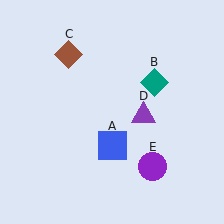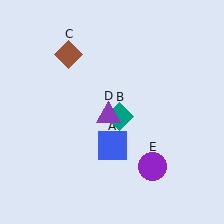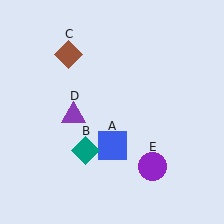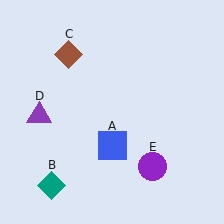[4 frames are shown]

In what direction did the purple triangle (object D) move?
The purple triangle (object D) moved left.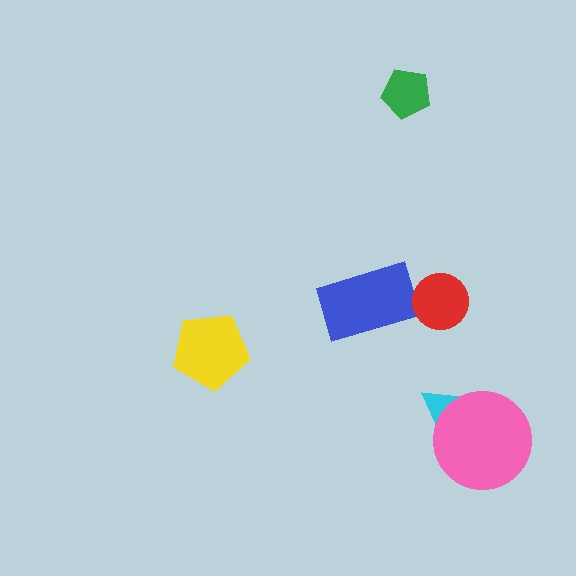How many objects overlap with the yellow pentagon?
0 objects overlap with the yellow pentagon.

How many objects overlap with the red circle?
0 objects overlap with the red circle.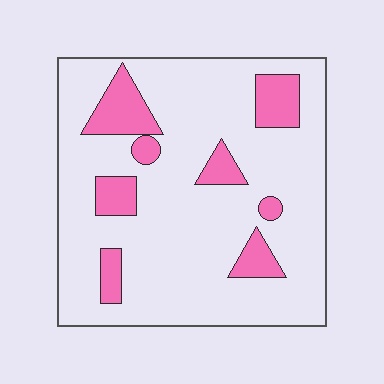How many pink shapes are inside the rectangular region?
8.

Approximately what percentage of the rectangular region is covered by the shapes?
Approximately 15%.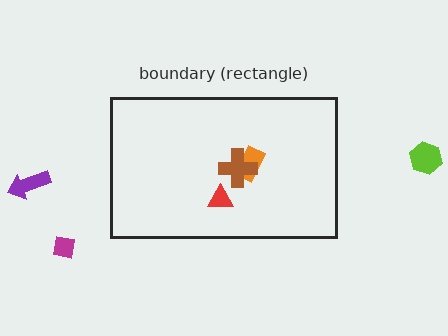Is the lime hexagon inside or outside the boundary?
Outside.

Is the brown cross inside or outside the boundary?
Inside.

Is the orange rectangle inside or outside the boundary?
Inside.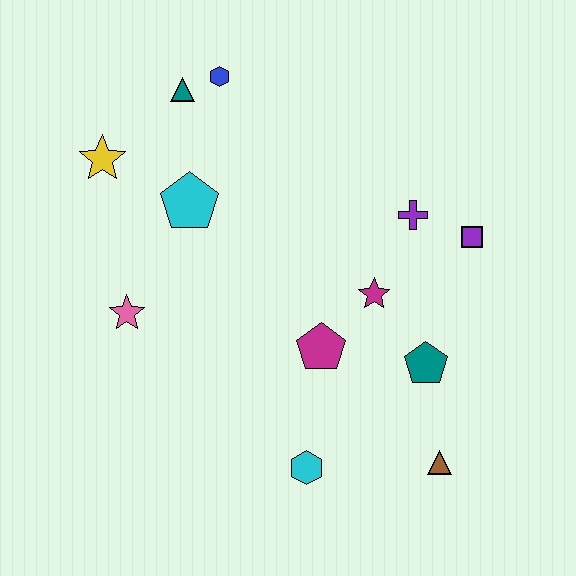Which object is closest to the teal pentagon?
The magenta star is closest to the teal pentagon.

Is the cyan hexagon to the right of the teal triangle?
Yes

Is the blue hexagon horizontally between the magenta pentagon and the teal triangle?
Yes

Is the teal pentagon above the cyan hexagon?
Yes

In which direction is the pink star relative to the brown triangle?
The pink star is to the left of the brown triangle.